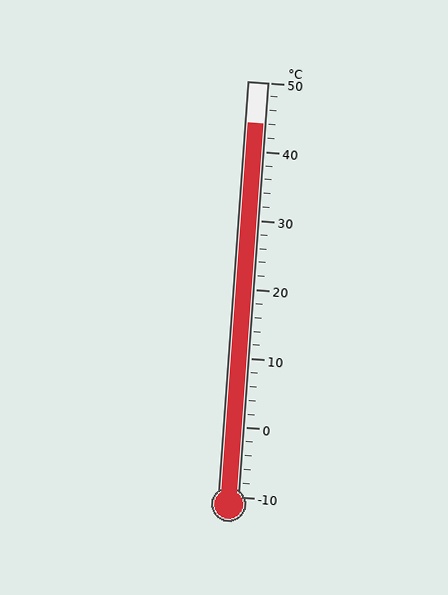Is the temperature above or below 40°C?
The temperature is above 40°C.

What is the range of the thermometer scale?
The thermometer scale ranges from -10°C to 50°C.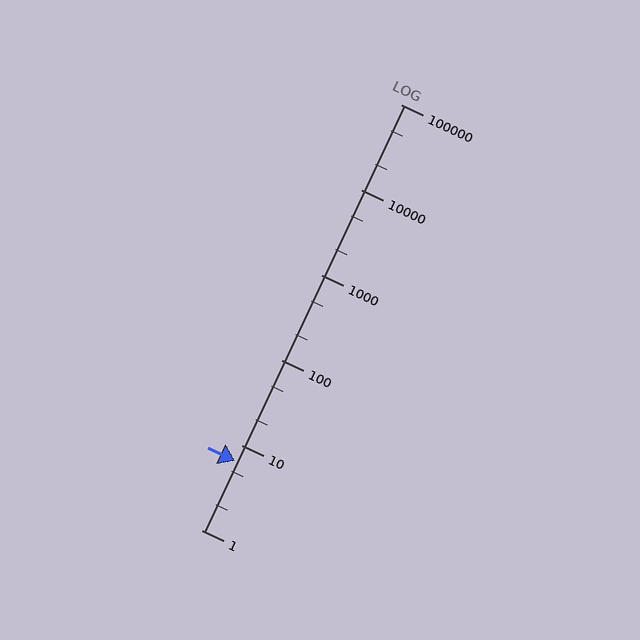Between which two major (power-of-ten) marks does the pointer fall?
The pointer is between 1 and 10.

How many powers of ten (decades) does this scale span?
The scale spans 5 decades, from 1 to 100000.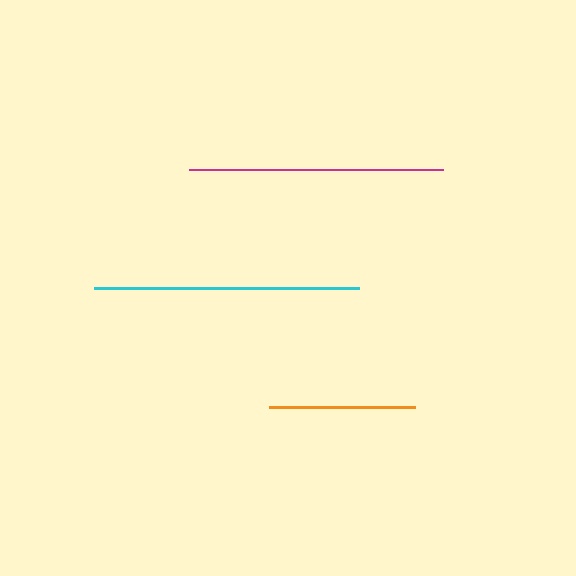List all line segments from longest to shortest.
From longest to shortest: cyan, magenta, orange.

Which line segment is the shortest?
The orange line is the shortest at approximately 147 pixels.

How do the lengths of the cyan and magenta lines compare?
The cyan and magenta lines are approximately the same length.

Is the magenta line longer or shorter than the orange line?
The magenta line is longer than the orange line.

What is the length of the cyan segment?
The cyan segment is approximately 264 pixels long.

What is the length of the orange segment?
The orange segment is approximately 147 pixels long.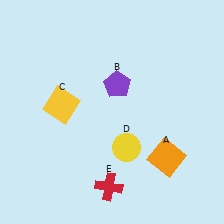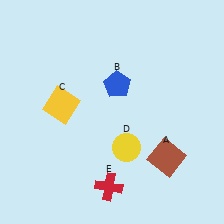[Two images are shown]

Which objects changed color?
A changed from orange to brown. B changed from purple to blue.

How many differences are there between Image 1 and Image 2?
There are 2 differences between the two images.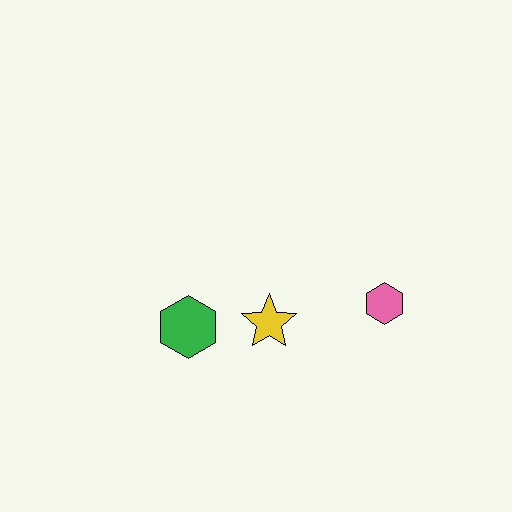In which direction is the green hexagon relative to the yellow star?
The green hexagon is to the left of the yellow star.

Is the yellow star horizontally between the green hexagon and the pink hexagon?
Yes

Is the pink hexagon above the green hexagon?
Yes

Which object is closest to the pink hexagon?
The yellow star is closest to the pink hexagon.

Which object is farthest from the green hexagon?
The pink hexagon is farthest from the green hexagon.